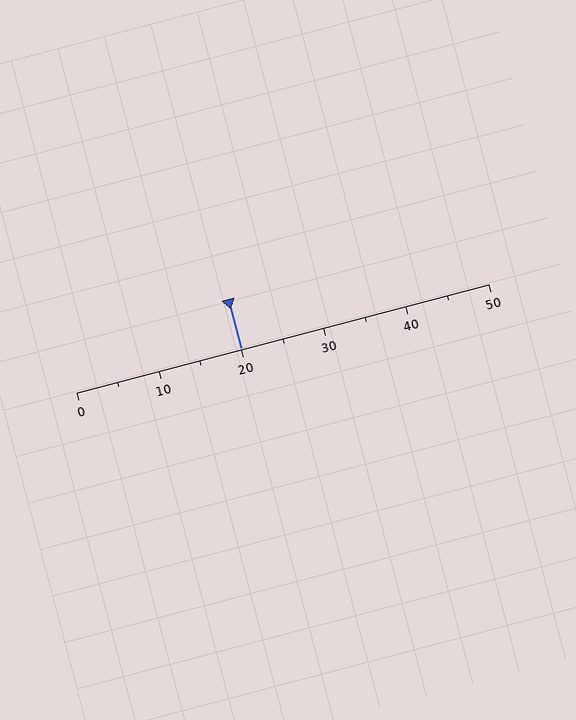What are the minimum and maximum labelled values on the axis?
The axis runs from 0 to 50.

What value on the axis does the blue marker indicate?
The marker indicates approximately 20.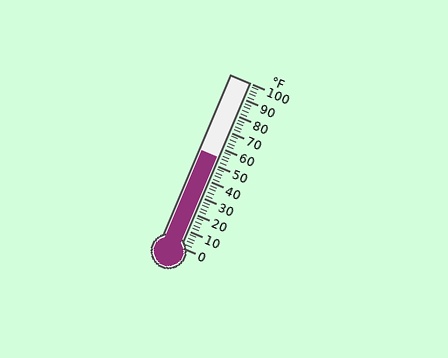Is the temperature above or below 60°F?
The temperature is below 60°F.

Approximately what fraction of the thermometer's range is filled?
The thermometer is filled to approximately 55% of its range.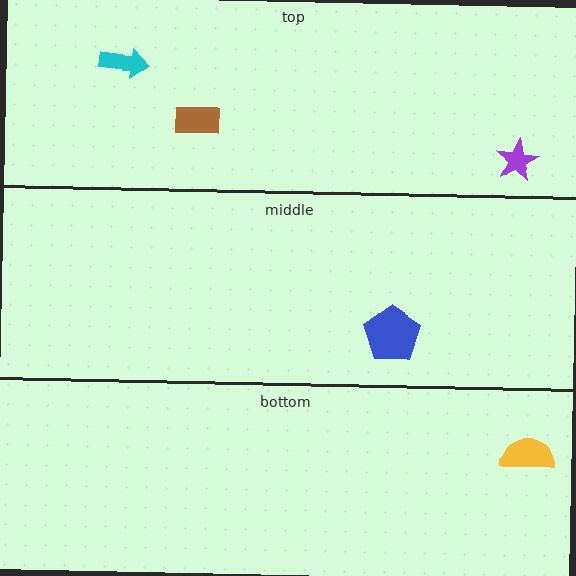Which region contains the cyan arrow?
The top region.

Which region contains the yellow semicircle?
The bottom region.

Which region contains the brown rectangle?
The top region.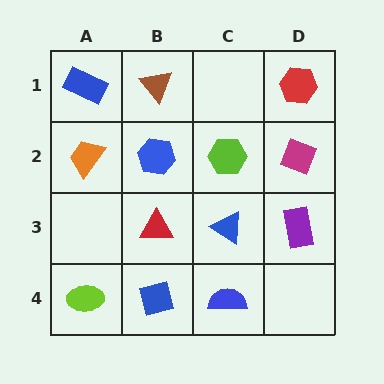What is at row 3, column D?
A purple rectangle.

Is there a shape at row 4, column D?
No, that cell is empty.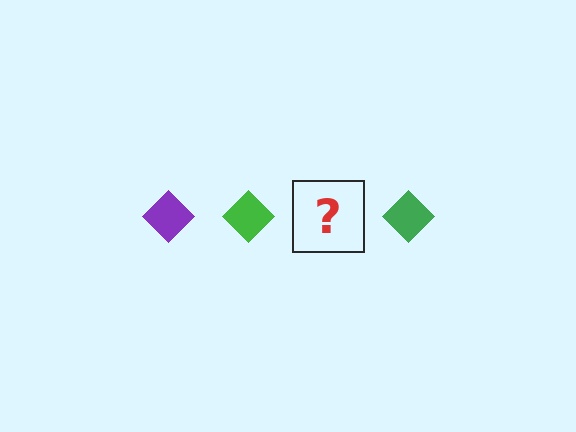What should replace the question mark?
The question mark should be replaced with a purple diamond.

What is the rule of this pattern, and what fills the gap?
The rule is that the pattern cycles through purple, green diamonds. The gap should be filled with a purple diamond.